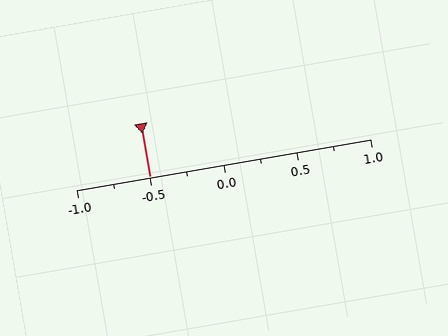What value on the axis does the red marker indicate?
The marker indicates approximately -0.5.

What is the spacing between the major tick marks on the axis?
The major ticks are spaced 0.5 apart.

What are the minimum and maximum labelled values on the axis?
The axis runs from -1.0 to 1.0.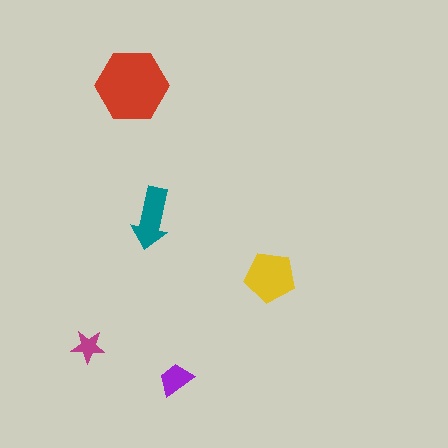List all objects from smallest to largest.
The magenta star, the purple trapezoid, the teal arrow, the yellow pentagon, the red hexagon.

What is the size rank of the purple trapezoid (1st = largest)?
4th.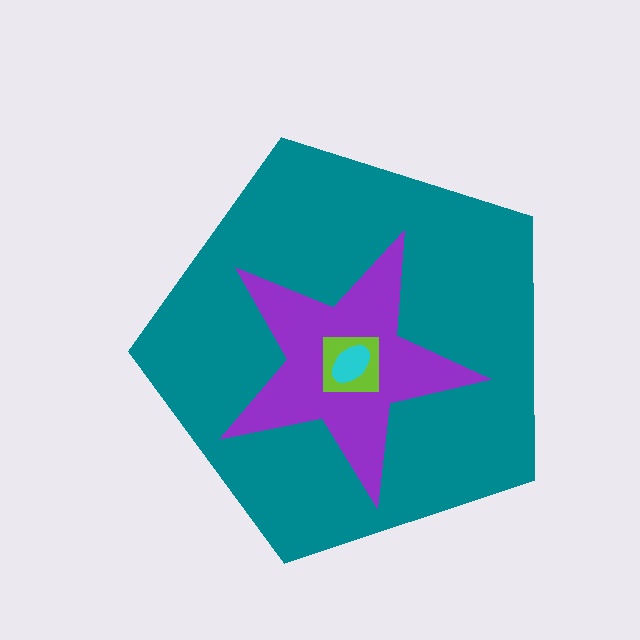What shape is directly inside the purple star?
The lime square.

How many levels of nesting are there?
4.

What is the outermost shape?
The teal pentagon.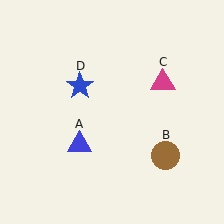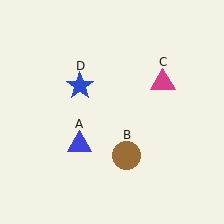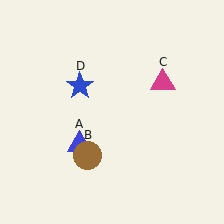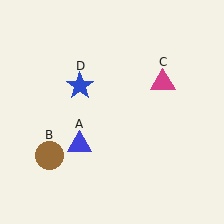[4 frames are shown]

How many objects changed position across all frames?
1 object changed position: brown circle (object B).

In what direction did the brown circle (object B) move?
The brown circle (object B) moved left.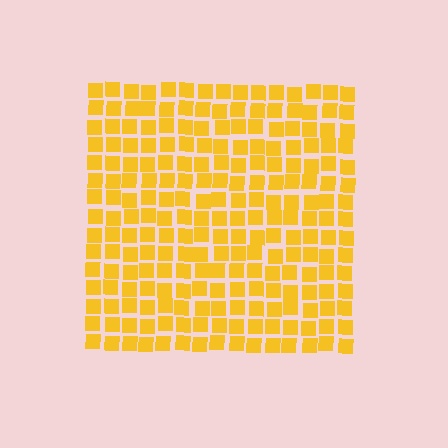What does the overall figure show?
The overall figure shows a square.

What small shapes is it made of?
It is made of small squares.